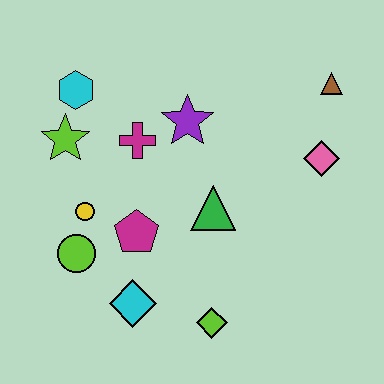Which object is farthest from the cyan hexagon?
The lime diamond is farthest from the cyan hexagon.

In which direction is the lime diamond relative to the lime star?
The lime diamond is below the lime star.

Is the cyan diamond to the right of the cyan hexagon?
Yes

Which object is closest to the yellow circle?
The lime circle is closest to the yellow circle.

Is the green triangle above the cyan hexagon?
No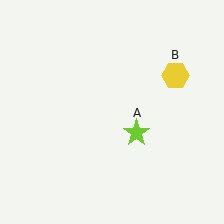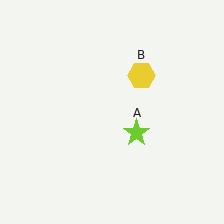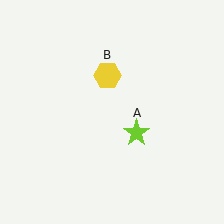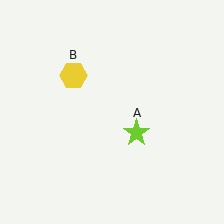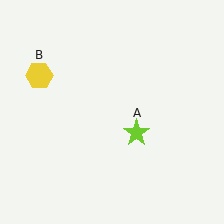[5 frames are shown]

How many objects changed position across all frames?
1 object changed position: yellow hexagon (object B).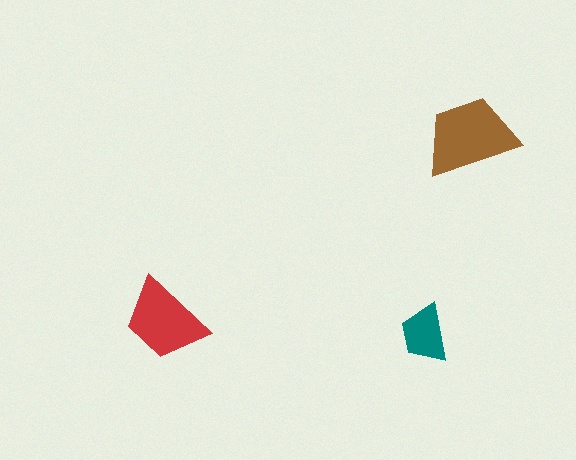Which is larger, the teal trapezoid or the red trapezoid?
The red one.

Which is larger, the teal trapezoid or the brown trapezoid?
The brown one.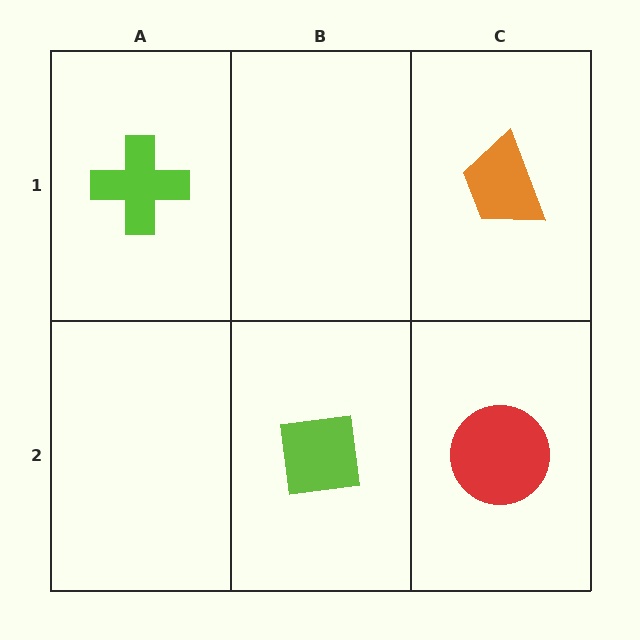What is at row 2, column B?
A lime square.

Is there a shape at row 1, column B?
No, that cell is empty.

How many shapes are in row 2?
2 shapes.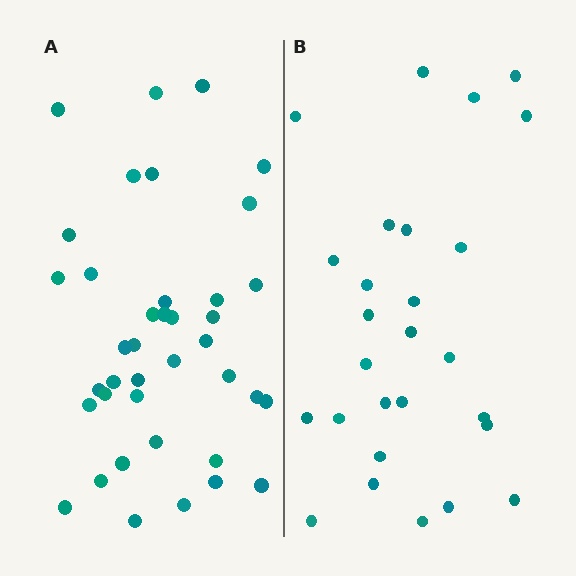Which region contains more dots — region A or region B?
Region A (the left region) has more dots.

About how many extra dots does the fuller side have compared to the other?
Region A has roughly 12 or so more dots than region B.